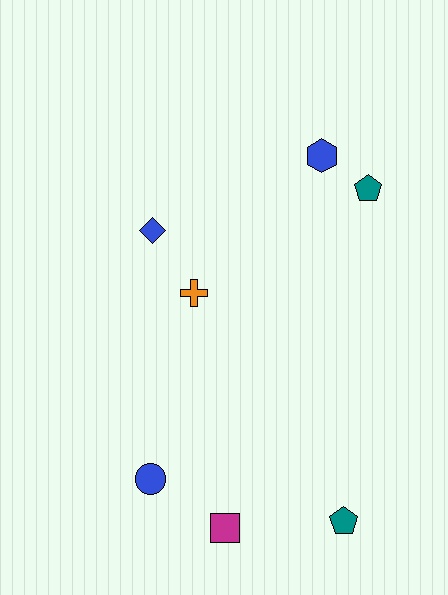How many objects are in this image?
There are 7 objects.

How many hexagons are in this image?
There is 1 hexagon.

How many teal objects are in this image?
There are 2 teal objects.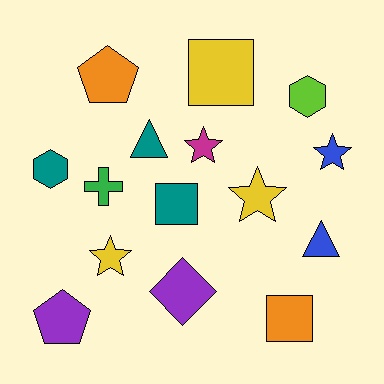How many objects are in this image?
There are 15 objects.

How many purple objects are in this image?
There are 2 purple objects.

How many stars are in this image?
There are 4 stars.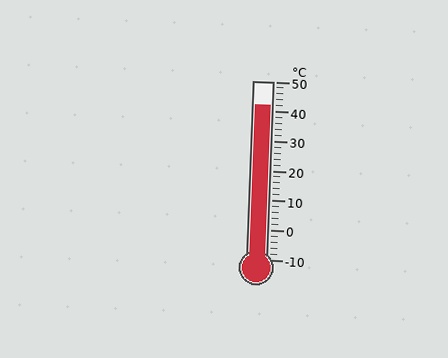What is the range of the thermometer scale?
The thermometer scale ranges from -10°C to 50°C.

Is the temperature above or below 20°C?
The temperature is above 20°C.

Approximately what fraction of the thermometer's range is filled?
The thermometer is filled to approximately 85% of its range.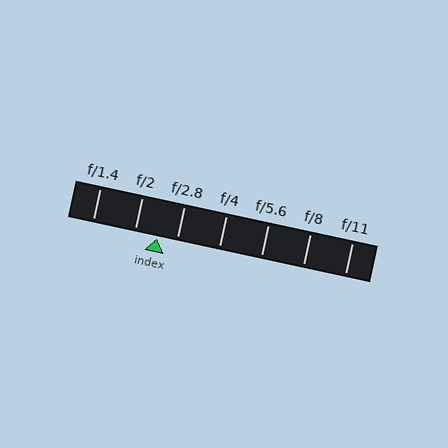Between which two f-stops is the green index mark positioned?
The index mark is between f/2 and f/2.8.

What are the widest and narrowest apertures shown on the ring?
The widest aperture shown is f/1.4 and the narrowest is f/11.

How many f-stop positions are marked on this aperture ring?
There are 7 f-stop positions marked.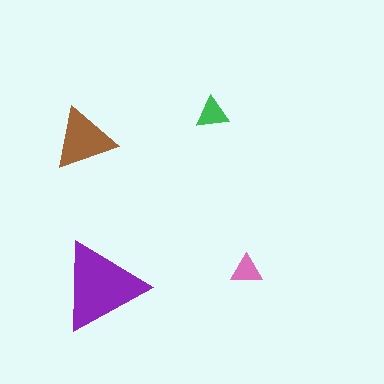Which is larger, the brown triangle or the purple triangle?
The purple one.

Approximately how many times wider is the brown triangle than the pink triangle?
About 2 times wider.